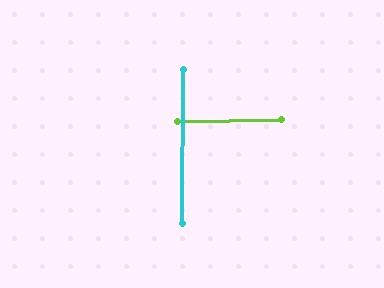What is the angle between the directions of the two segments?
Approximately 89 degrees.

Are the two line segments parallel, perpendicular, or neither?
Perpendicular — they meet at approximately 89°.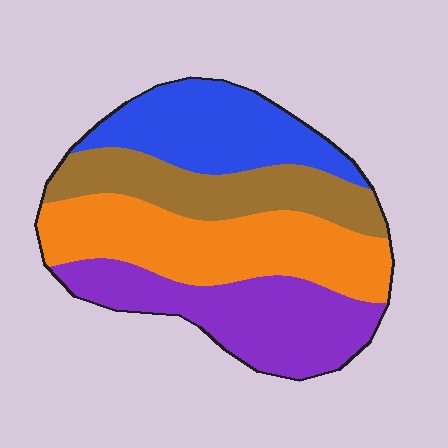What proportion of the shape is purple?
Purple takes up about one quarter (1/4) of the shape.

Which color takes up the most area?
Orange, at roughly 30%.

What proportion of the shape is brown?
Brown covers roughly 20% of the shape.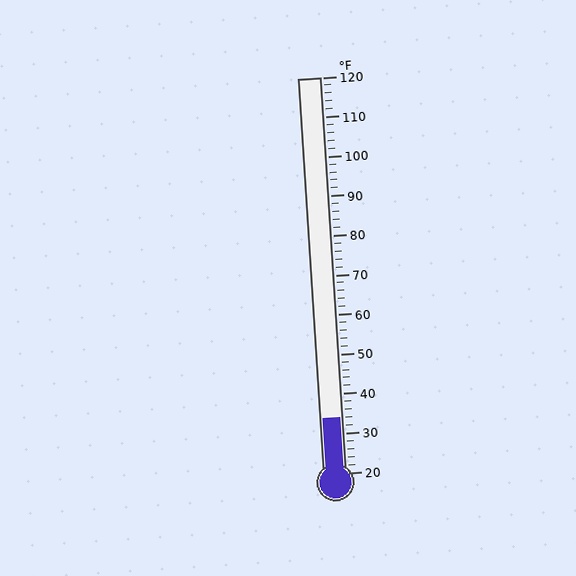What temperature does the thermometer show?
The thermometer shows approximately 34°F.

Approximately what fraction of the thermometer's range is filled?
The thermometer is filled to approximately 15% of its range.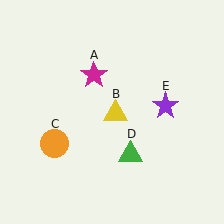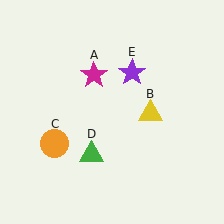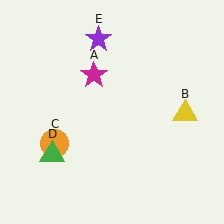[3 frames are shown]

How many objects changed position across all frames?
3 objects changed position: yellow triangle (object B), green triangle (object D), purple star (object E).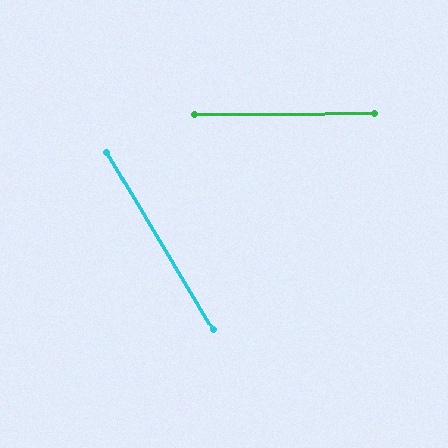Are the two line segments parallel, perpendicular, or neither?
Neither parallel nor perpendicular — they differ by about 59°.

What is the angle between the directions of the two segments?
Approximately 59 degrees.